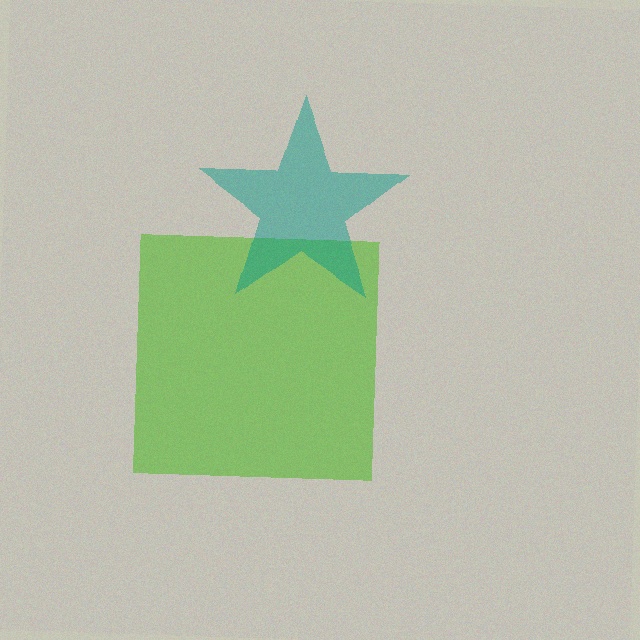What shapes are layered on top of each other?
The layered shapes are: a lime square, a teal star.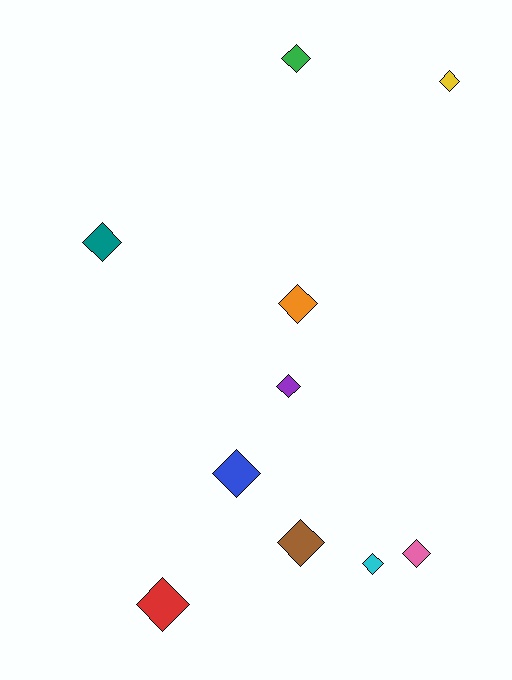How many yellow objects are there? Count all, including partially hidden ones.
There is 1 yellow object.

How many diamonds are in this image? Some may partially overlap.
There are 10 diamonds.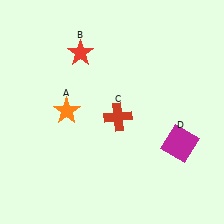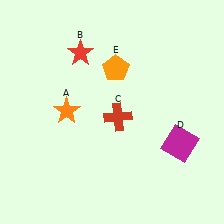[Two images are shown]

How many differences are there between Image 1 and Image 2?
There is 1 difference between the two images.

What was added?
An orange pentagon (E) was added in Image 2.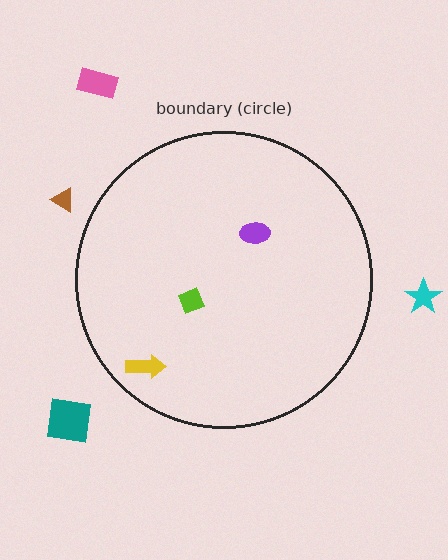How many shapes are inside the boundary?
3 inside, 4 outside.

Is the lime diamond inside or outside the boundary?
Inside.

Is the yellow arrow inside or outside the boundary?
Inside.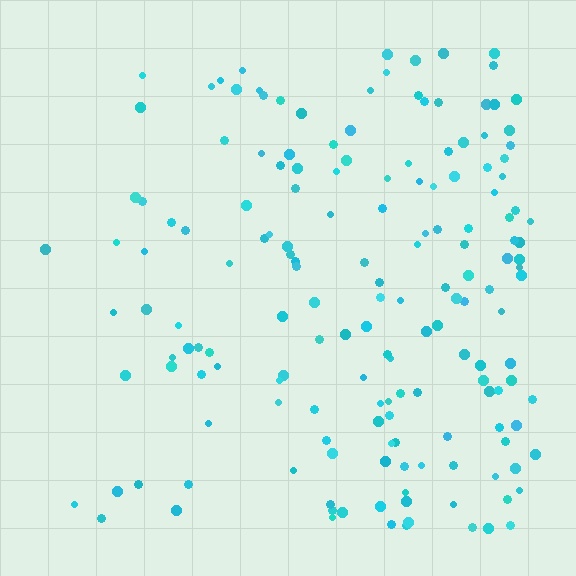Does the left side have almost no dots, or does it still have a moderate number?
Still a moderate number, just noticeably fewer than the right.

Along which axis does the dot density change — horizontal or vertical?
Horizontal.